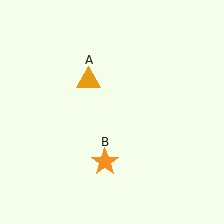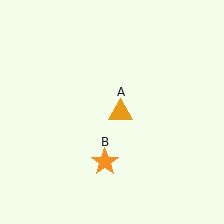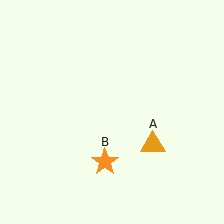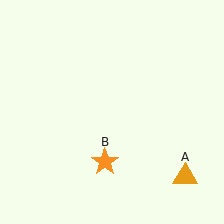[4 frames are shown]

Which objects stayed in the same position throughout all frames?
Orange star (object B) remained stationary.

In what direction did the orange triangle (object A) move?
The orange triangle (object A) moved down and to the right.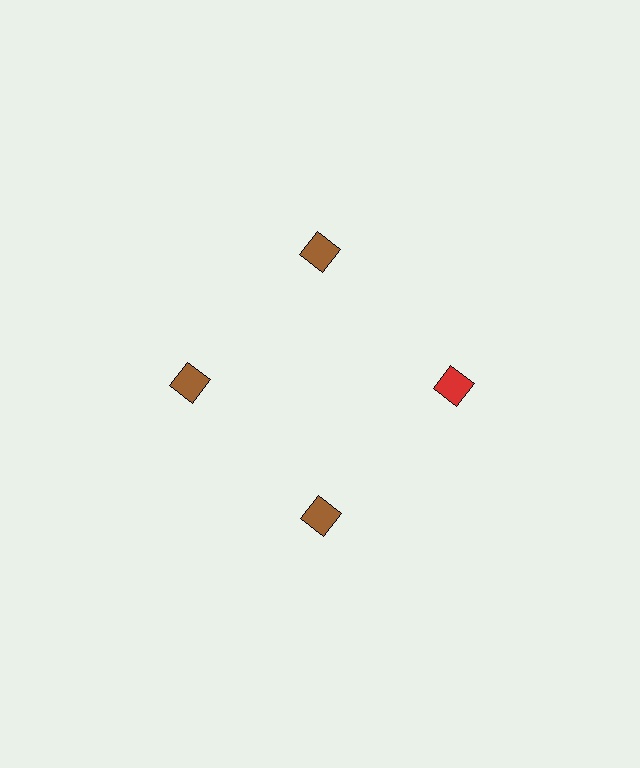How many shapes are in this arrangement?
There are 4 shapes arranged in a ring pattern.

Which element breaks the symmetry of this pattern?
The red diamond at roughly the 3 o'clock position breaks the symmetry. All other shapes are brown diamonds.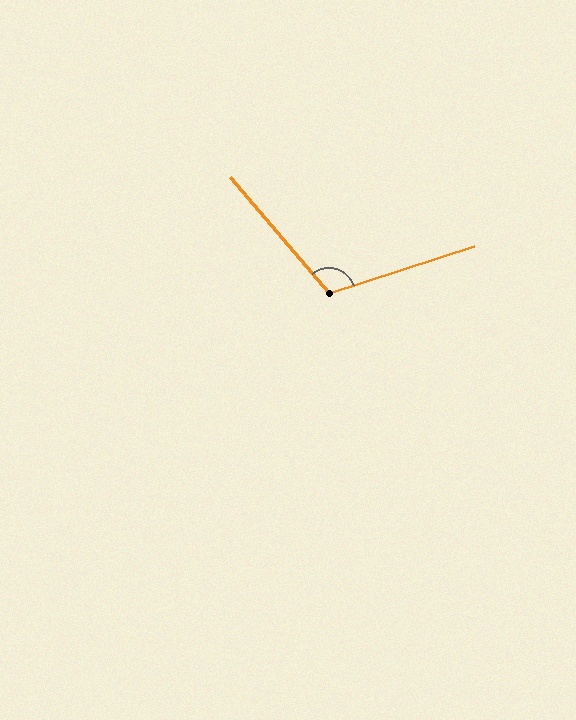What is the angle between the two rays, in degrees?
Approximately 112 degrees.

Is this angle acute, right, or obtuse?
It is obtuse.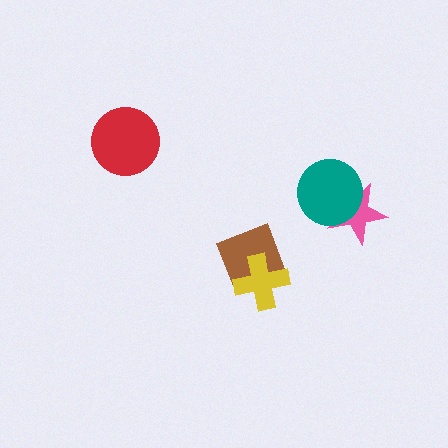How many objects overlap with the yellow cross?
1 object overlaps with the yellow cross.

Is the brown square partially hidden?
Yes, it is partially covered by another shape.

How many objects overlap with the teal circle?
1 object overlaps with the teal circle.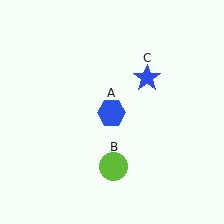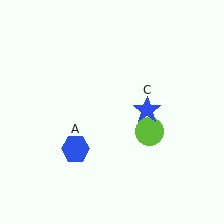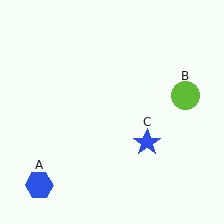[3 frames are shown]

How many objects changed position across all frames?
3 objects changed position: blue hexagon (object A), lime circle (object B), blue star (object C).